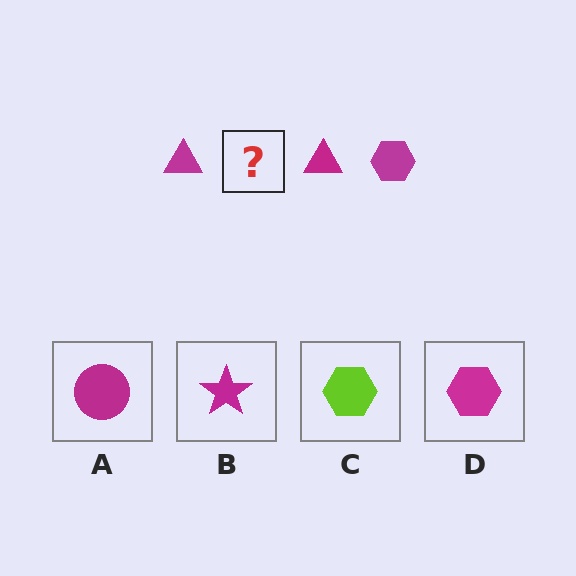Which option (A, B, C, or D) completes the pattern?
D.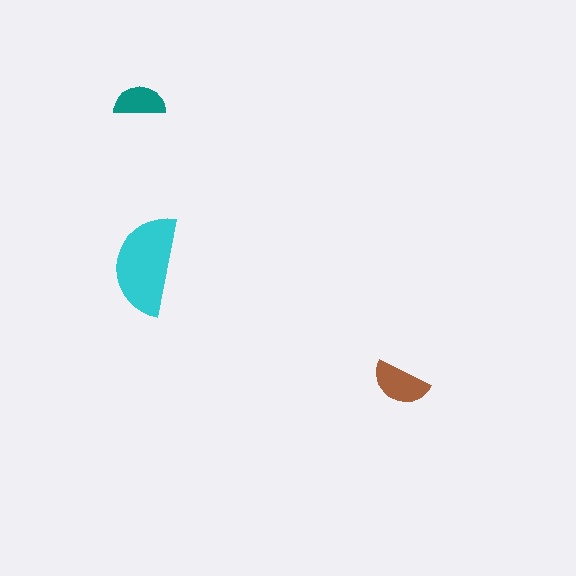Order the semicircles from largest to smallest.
the cyan one, the brown one, the teal one.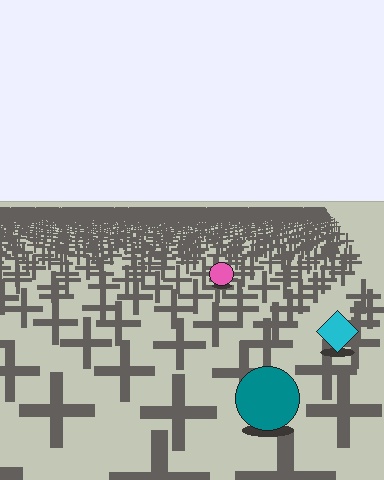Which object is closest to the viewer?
The teal circle is closest. The texture marks near it are larger and more spread out.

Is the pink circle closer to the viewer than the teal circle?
No. The teal circle is closer — you can tell from the texture gradient: the ground texture is coarser near it.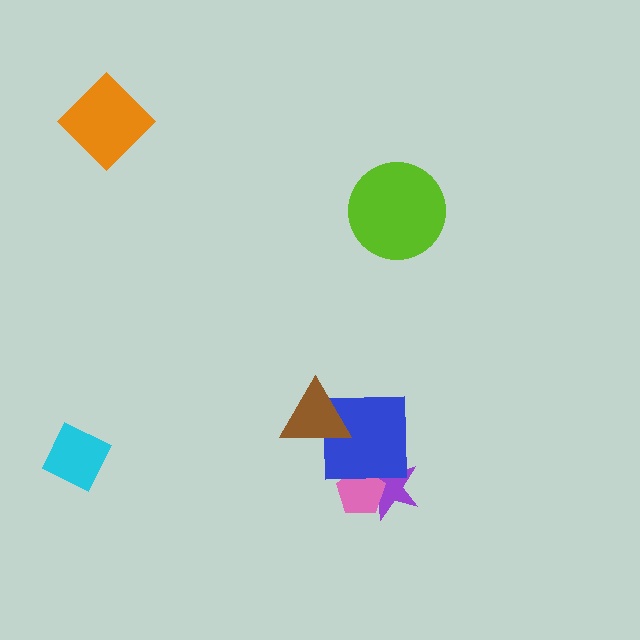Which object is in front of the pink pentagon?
The blue square is in front of the pink pentagon.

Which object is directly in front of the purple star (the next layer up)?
The pink pentagon is directly in front of the purple star.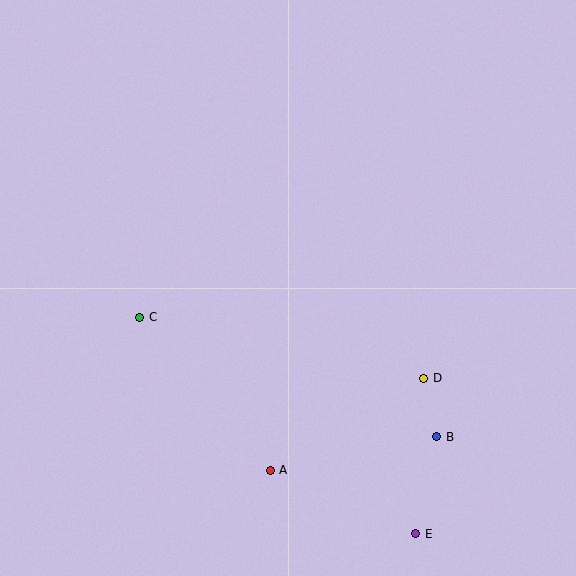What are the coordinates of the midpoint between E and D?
The midpoint between E and D is at (420, 456).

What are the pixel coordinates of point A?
Point A is at (270, 470).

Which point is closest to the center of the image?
Point C at (140, 317) is closest to the center.